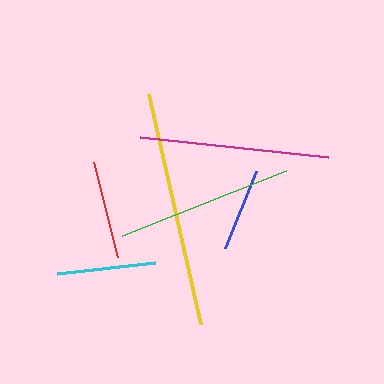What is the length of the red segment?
The red segment is approximately 99 pixels long.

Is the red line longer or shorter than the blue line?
The red line is longer than the blue line.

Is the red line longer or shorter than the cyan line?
The red line is longer than the cyan line.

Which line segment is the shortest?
The blue line is the shortest at approximately 83 pixels.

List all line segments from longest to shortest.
From longest to shortest: yellow, magenta, green, red, cyan, blue.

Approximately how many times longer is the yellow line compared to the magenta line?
The yellow line is approximately 1.2 times the length of the magenta line.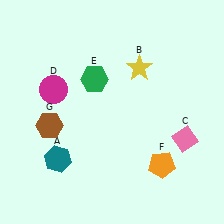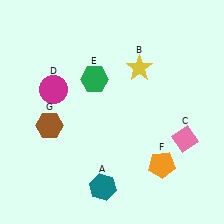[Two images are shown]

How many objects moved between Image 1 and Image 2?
1 object moved between the two images.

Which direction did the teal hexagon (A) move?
The teal hexagon (A) moved right.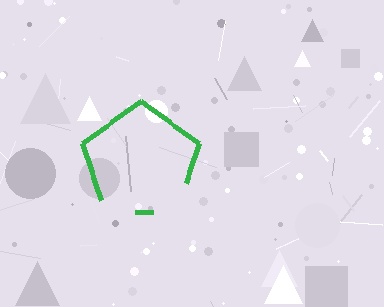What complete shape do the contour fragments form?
The contour fragments form a pentagon.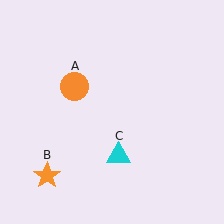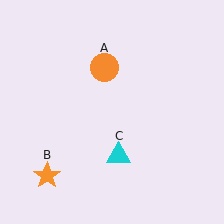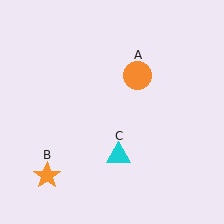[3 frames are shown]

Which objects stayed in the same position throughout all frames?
Orange star (object B) and cyan triangle (object C) remained stationary.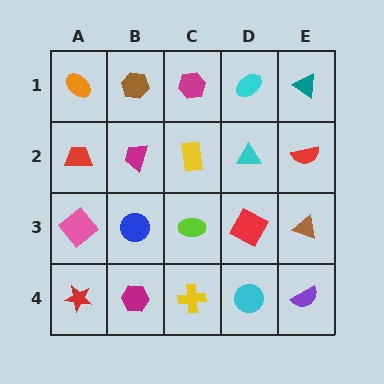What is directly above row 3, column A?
A red trapezoid.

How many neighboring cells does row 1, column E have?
2.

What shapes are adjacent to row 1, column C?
A yellow rectangle (row 2, column C), a brown hexagon (row 1, column B), a cyan ellipse (row 1, column D).